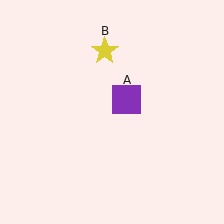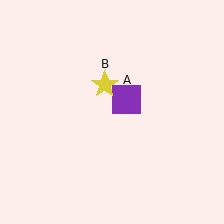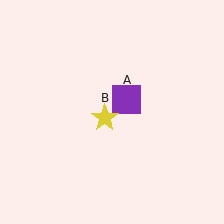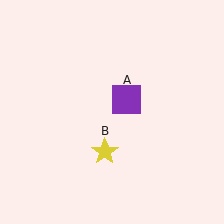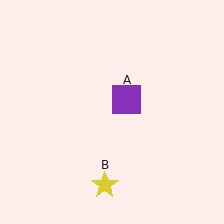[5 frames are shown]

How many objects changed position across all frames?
1 object changed position: yellow star (object B).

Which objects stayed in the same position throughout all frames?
Purple square (object A) remained stationary.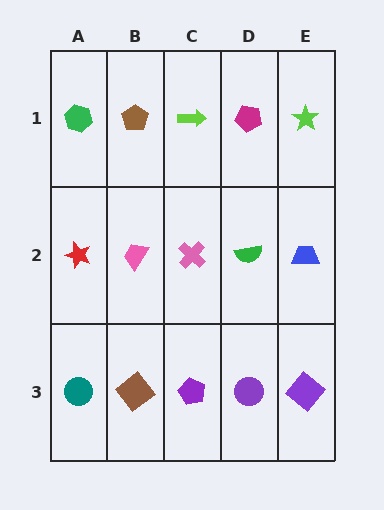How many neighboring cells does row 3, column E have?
2.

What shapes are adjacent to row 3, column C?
A pink cross (row 2, column C), a brown diamond (row 3, column B), a purple circle (row 3, column D).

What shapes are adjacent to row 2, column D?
A magenta pentagon (row 1, column D), a purple circle (row 3, column D), a pink cross (row 2, column C), a blue trapezoid (row 2, column E).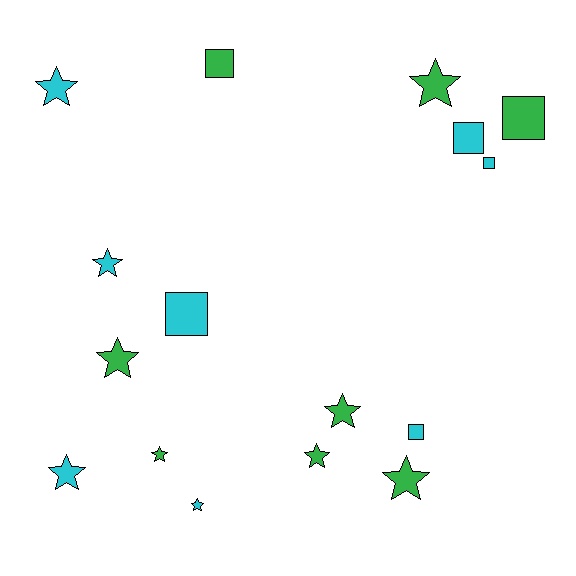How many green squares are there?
There are 2 green squares.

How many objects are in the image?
There are 16 objects.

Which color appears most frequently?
Cyan, with 8 objects.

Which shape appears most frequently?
Star, with 10 objects.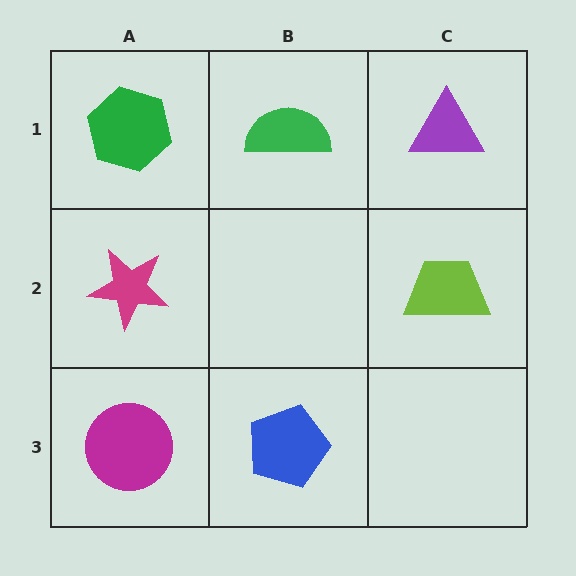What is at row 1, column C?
A purple triangle.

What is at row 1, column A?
A green hexagon.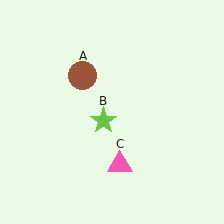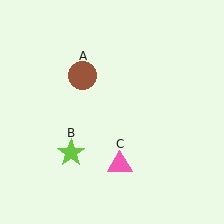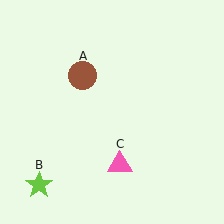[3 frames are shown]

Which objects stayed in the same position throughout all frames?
Brown circle (object A) and pink triangle (object C) remained stationary.